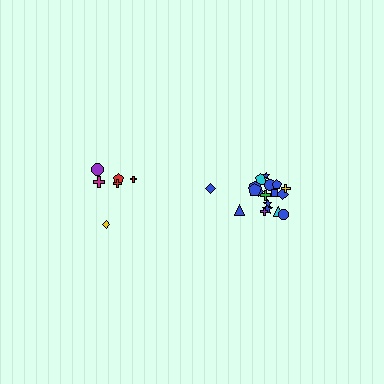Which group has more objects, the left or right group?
The right group.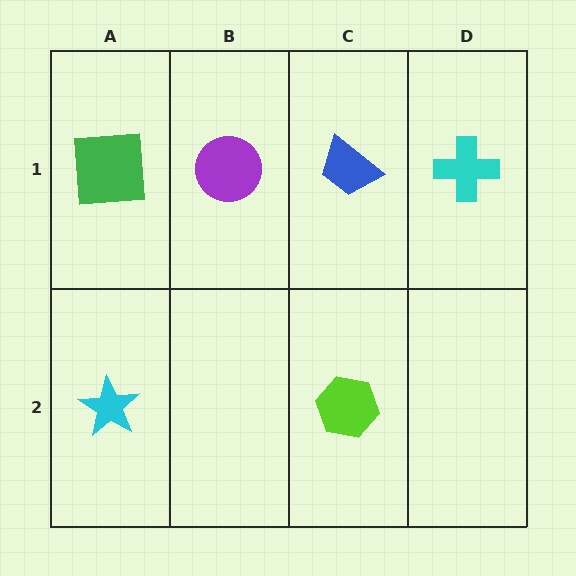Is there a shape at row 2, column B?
No, that cell is empty.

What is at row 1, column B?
A purple circle.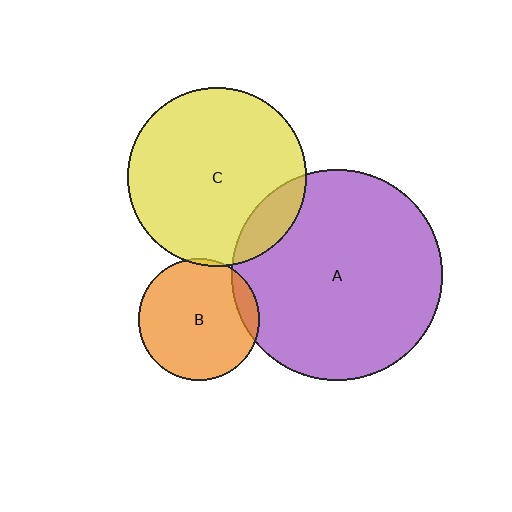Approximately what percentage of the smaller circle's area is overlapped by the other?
Approximately 5%.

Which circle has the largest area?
Circle A (purple).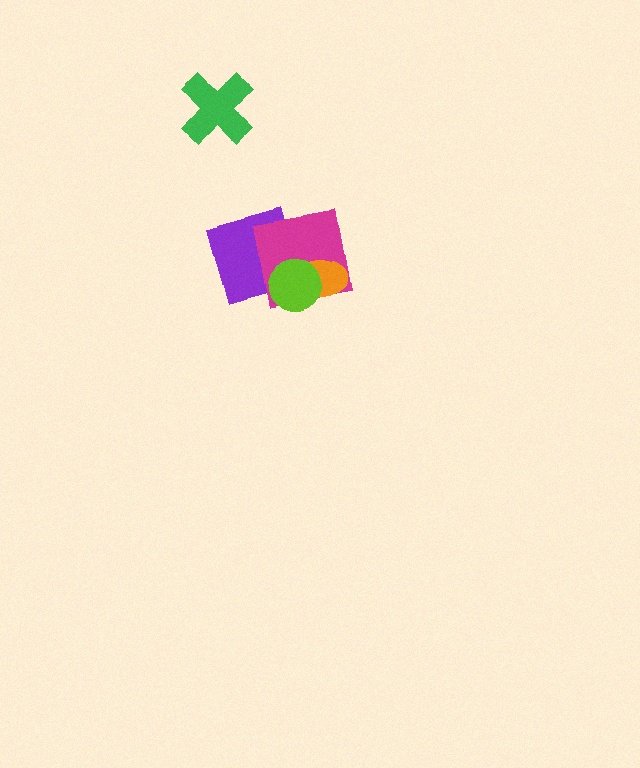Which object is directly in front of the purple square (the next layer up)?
The magenta square is directly in front of the purple square.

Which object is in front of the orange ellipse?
The lime circle is in front of the orange ellipse.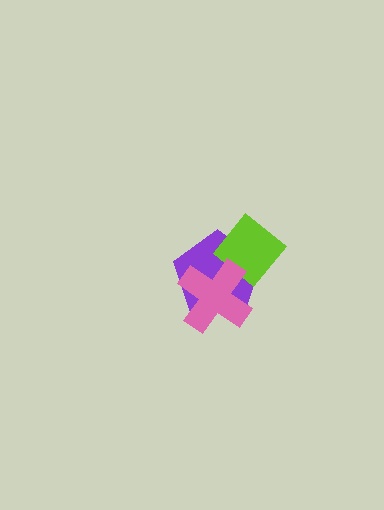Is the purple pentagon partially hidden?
Yes, it is partially covered by another shape.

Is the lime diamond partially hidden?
Yes, it is partially covered by another shape.